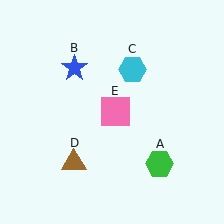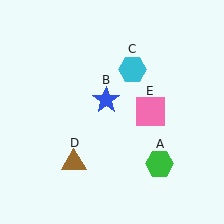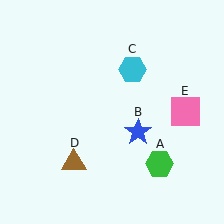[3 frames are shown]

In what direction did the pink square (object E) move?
The pink square (object E) moved right.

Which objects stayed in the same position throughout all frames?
Green hexagon (object A) and cyan hexagon (object C) and brown triangle (object D) remained stationary.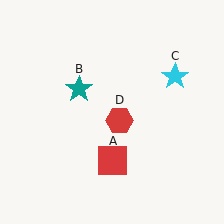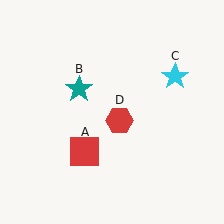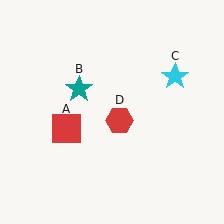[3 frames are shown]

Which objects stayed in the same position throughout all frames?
Teal star (object B) and cyan star (object C) and red hexagon (object D) remained stationary.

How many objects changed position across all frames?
1 object changed position: red square (object A).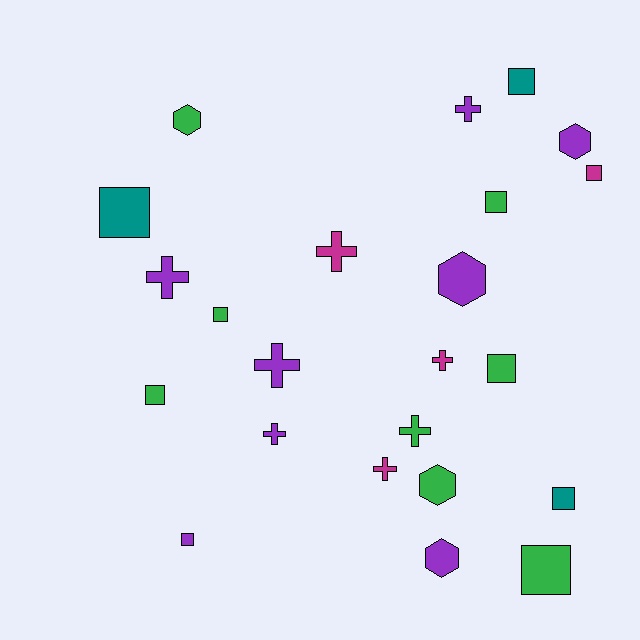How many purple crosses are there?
There are 4 purple crosses.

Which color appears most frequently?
Green, with 8 objects.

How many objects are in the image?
There are 23 objects.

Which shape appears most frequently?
Square, with 10 objects.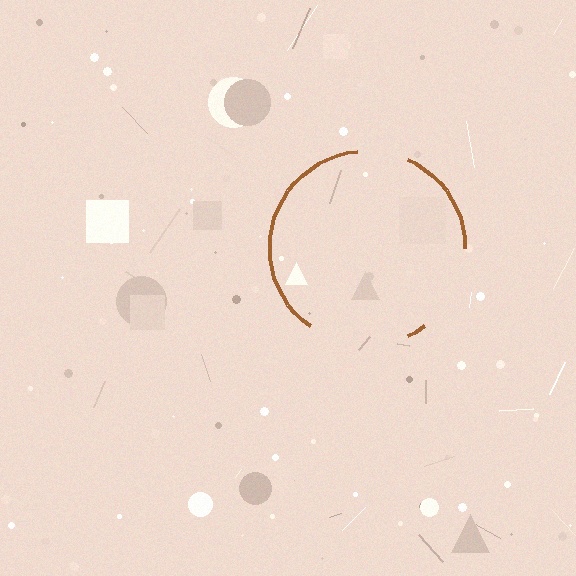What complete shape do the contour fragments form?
The contour fragments form a circle.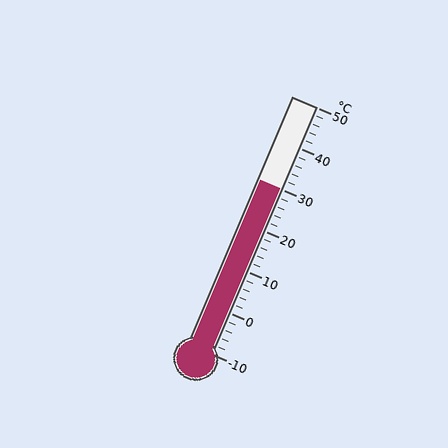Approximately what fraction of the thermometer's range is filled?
The thermometer is filled to approximately 65% of its range.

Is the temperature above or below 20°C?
The temperature is above 20°C.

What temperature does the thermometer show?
The thermometer shows approximately 30°C.